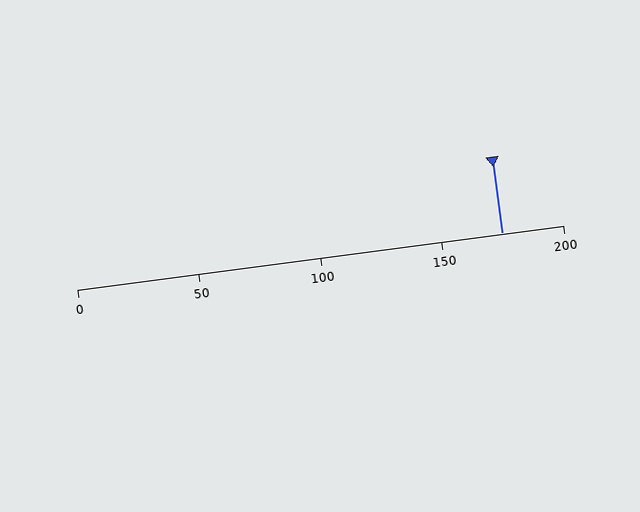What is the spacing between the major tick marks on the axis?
The major ticks are spaced 50 apart.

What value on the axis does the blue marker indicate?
The marker indicates approximately 175.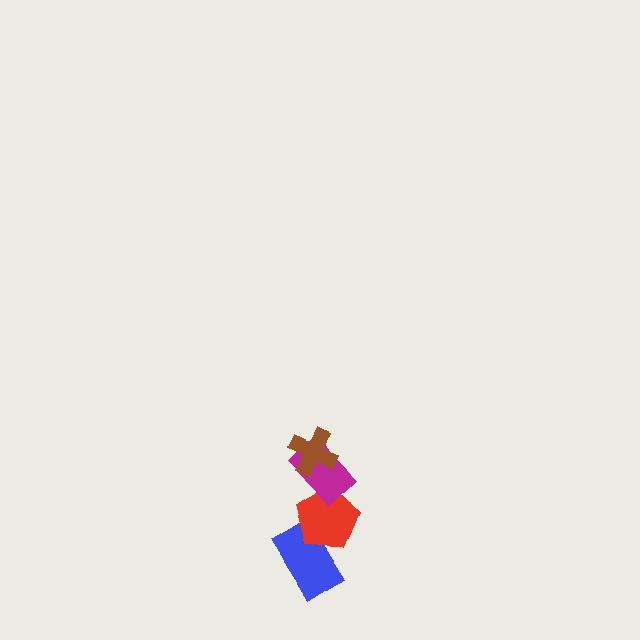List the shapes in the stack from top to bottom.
From top to bottom: the brown cross, the magenta rectangle, the red pentagon, the blue rectangle.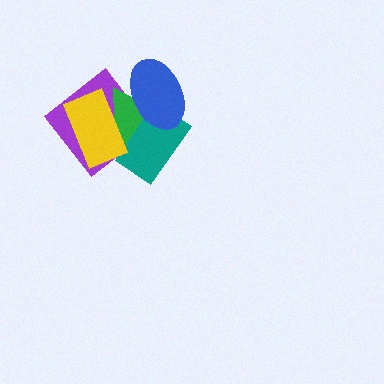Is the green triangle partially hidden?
Yes, it is partially covered by another shape.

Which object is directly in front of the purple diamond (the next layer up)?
The green triangle is directly in front of the purple diamond.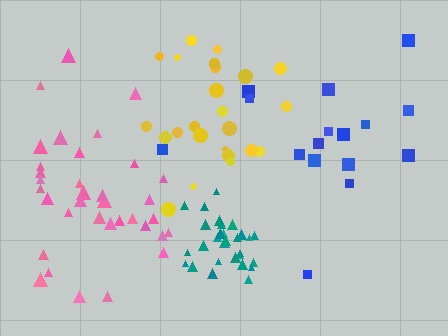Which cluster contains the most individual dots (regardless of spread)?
Pink (35).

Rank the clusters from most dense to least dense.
teal, yellow, pink, blue.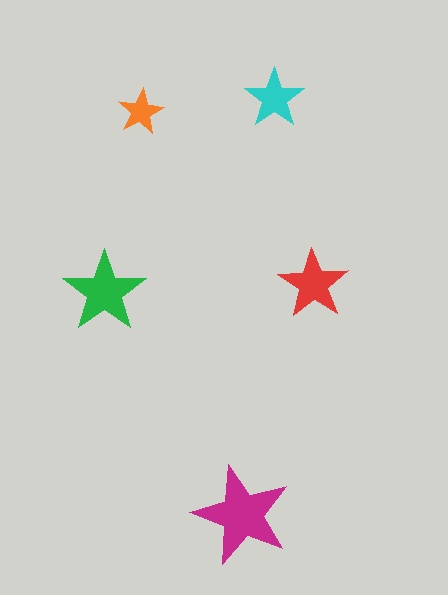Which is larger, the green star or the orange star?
The green one.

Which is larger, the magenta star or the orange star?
The magenta one.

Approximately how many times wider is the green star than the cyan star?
About 1.5 times wider.